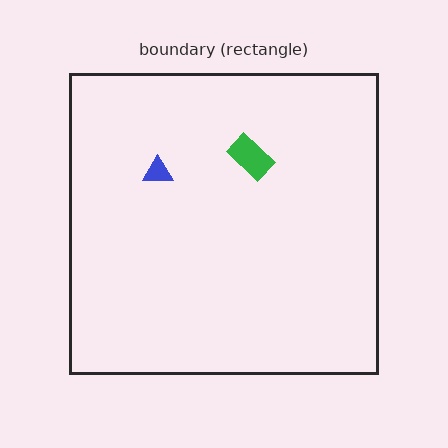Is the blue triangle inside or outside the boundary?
Inside.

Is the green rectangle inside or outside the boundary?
Inside.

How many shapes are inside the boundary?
2 inside, 0 outside.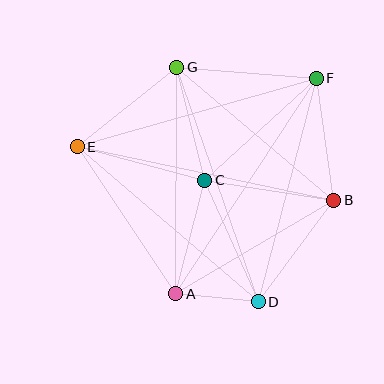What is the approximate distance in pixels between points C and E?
The distance between C and E is approximately 132 pixels.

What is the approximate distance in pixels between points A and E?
The distance between A and E is approximately 177 pixels.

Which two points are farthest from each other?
Points B and E are farthest from each other.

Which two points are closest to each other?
Points A and D are closest to each other.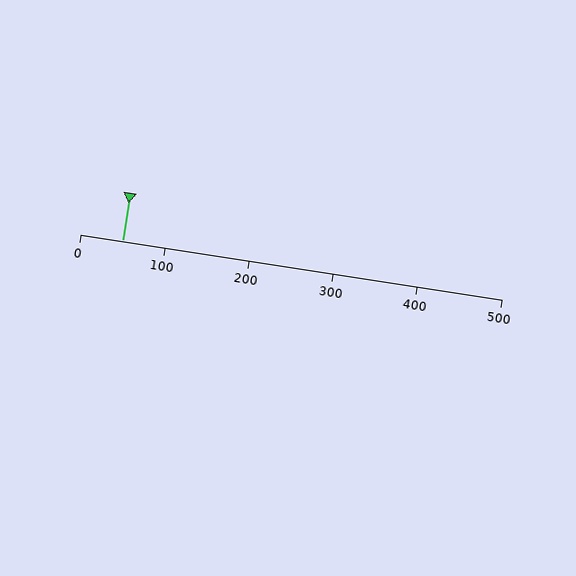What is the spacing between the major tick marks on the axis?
The major ticks are spaced 100 apart.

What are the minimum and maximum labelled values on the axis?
The axis runs from 0 to 500.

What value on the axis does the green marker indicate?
The marker indicates approximately 50.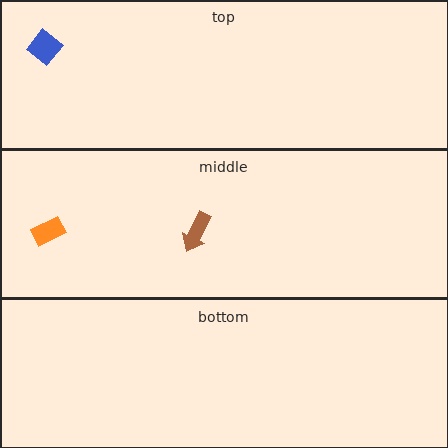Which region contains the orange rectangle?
The middle region.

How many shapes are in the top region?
1.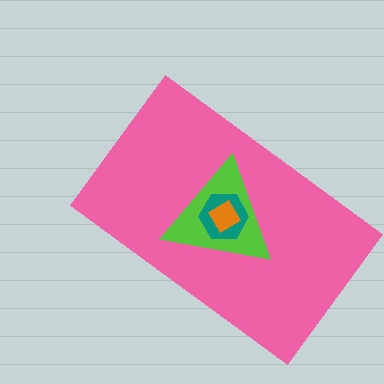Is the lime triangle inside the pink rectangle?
Yes.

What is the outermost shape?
The pink rectangle.